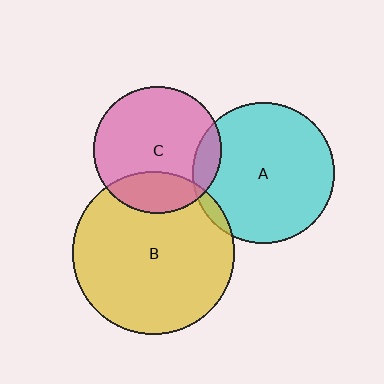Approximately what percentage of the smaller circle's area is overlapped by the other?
Approximately 5%.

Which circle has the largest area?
Circle B (yellow).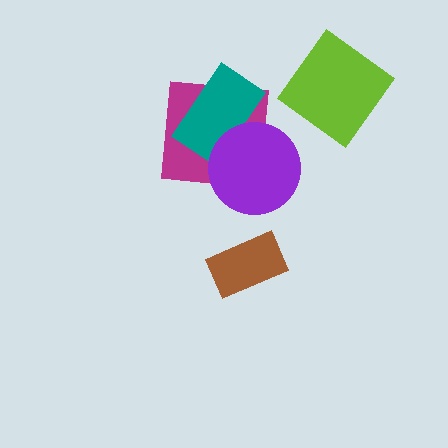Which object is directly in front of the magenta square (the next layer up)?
The teal rectangle is directly in front of the magenta square.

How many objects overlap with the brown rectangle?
0 objects overlap with the brown rectangle.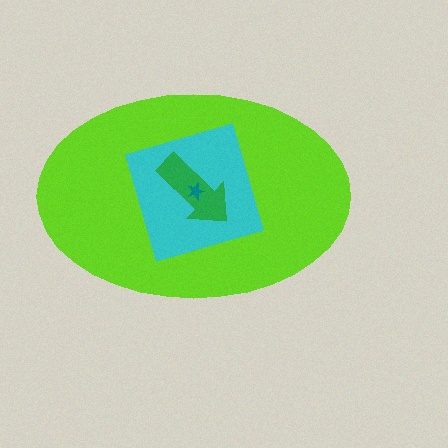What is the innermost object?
The teal star.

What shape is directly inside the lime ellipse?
The cyan diamond.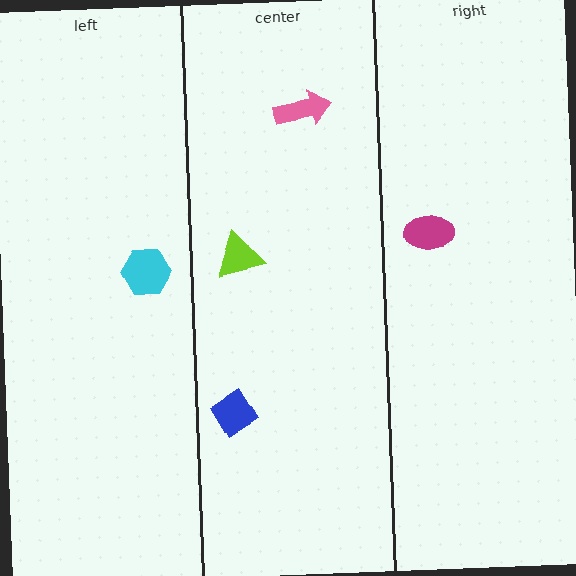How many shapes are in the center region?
3.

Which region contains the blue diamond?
The center region.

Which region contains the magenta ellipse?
The right region.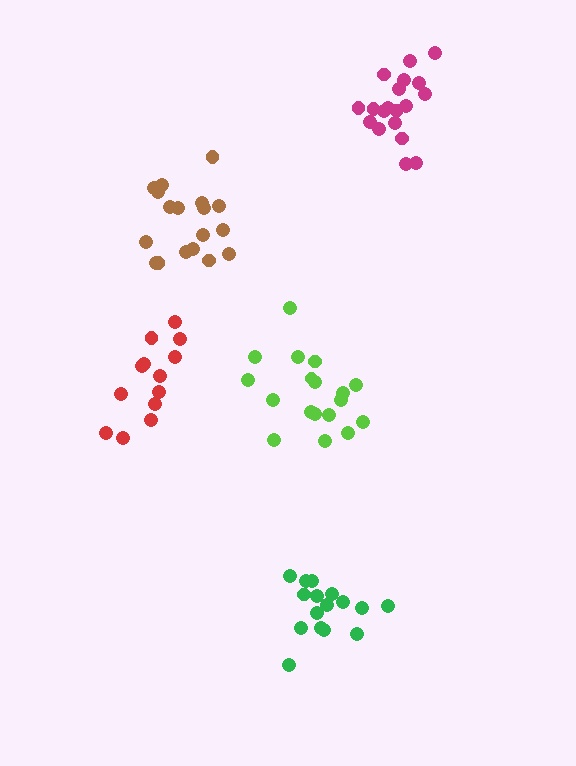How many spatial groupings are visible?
There are 5 spatial groupings.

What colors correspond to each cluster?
The clusters are colored: red, magenta, green, lime, brown.